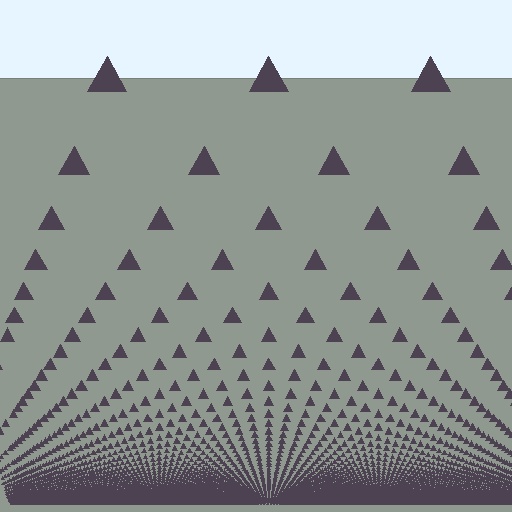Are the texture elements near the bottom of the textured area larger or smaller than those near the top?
Smaller. The gradient is inverted — elements near the bottom are smaller and denser.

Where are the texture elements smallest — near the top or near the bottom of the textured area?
Near the bottom.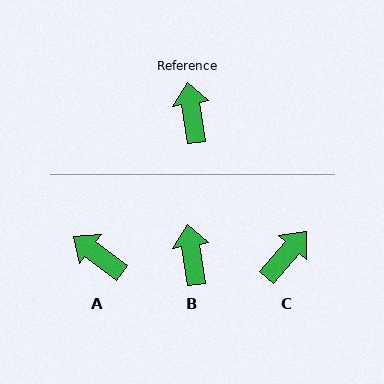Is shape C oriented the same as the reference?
No, it is off by about 49 degrees.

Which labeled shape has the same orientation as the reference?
B.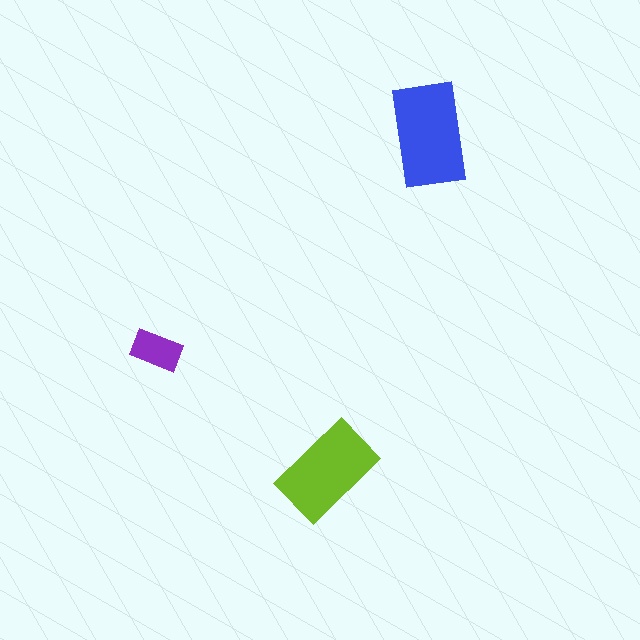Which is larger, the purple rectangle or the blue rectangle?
The blue one.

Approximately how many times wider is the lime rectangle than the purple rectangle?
About 2 times wider.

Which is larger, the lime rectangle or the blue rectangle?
The blue one.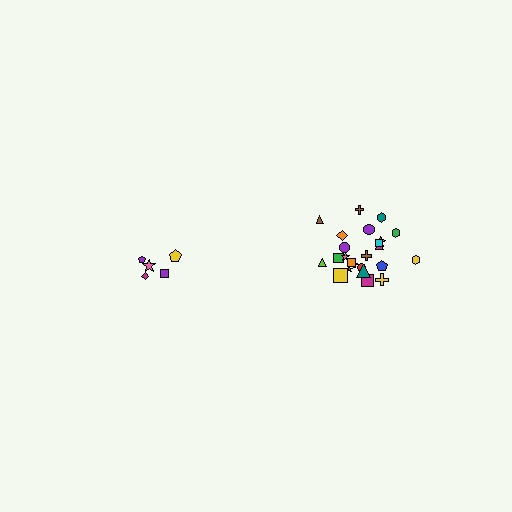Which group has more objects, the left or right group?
The right group.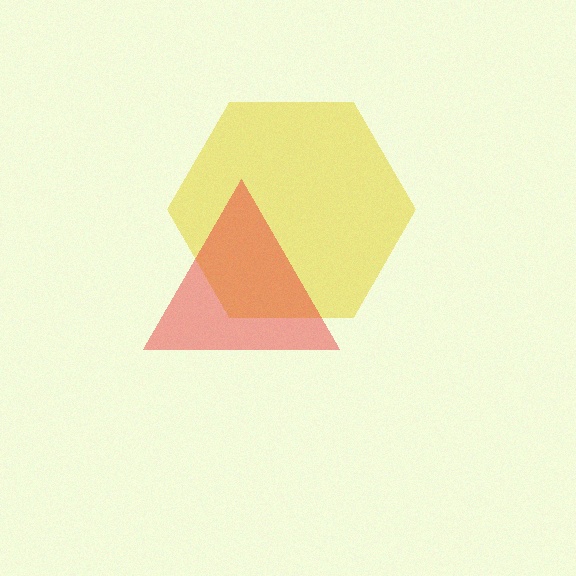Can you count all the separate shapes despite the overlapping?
Yes, there are 2 separate shapes.